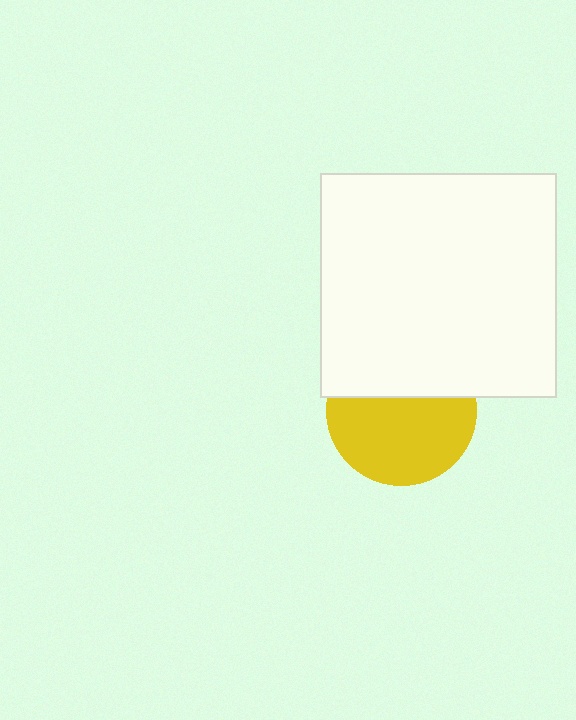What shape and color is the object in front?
The object in front is a white rectangle.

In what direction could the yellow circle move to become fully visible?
The yellow circle could move down. That would shift it out from behind the white rectangle entirely.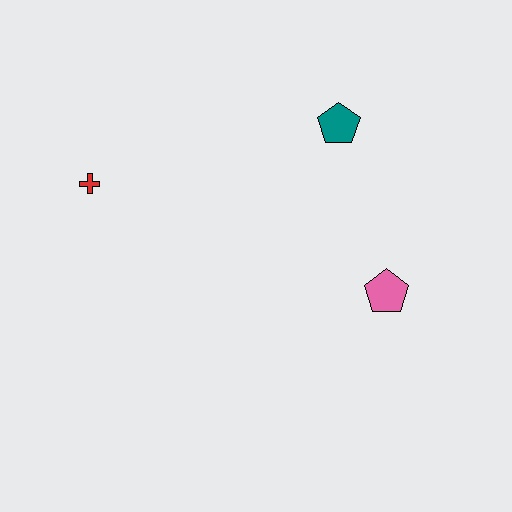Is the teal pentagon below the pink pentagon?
No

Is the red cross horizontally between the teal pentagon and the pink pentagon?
No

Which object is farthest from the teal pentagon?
The red cross is farthest from the teal pentagon.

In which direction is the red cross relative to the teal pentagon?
The red cross is to the left of the teal pentagon.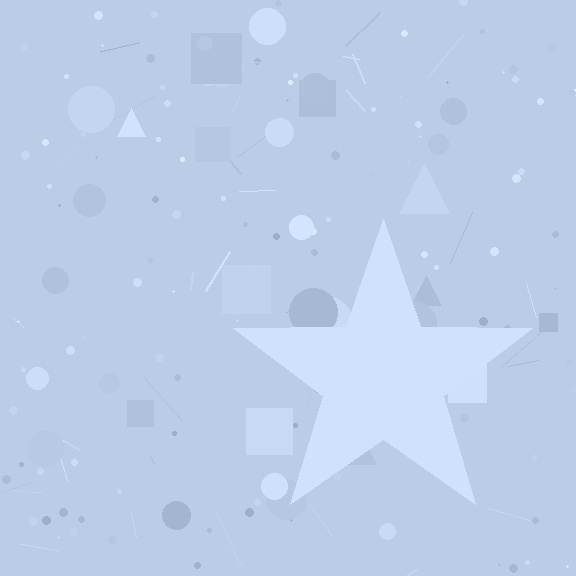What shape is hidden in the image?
A star is hidden in the image.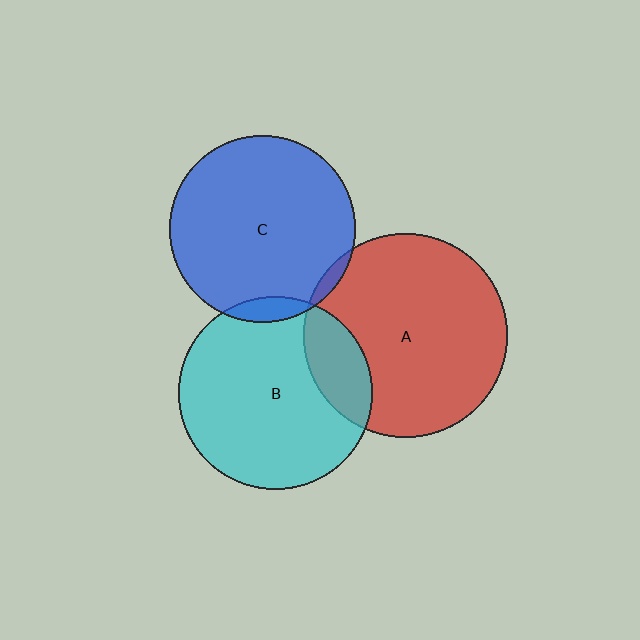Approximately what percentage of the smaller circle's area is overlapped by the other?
Approximately 20%.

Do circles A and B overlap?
Yes.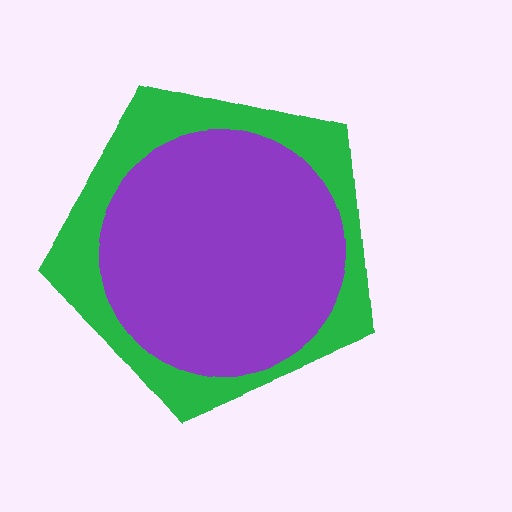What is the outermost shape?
The green pentagon.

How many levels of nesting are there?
2.